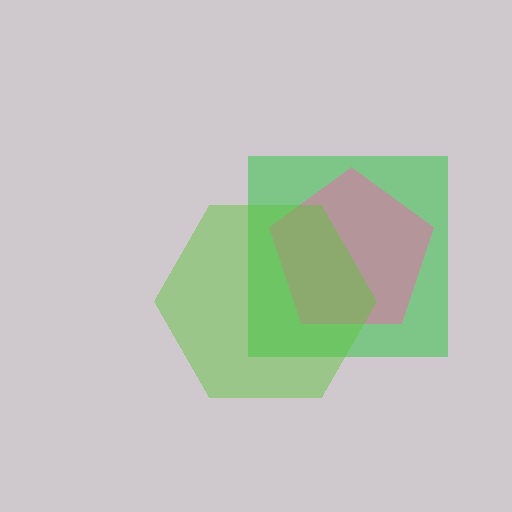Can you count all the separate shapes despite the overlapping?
Yes, there are 3 separate shapes.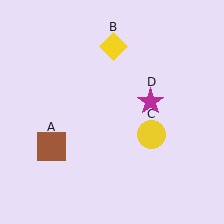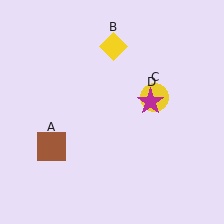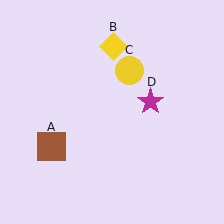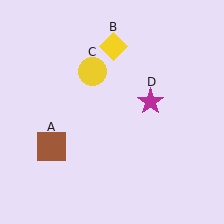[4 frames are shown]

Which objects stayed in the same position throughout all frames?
Brown square (object A) and yellow diamond (object B) and magenta star (object D) remained stationary.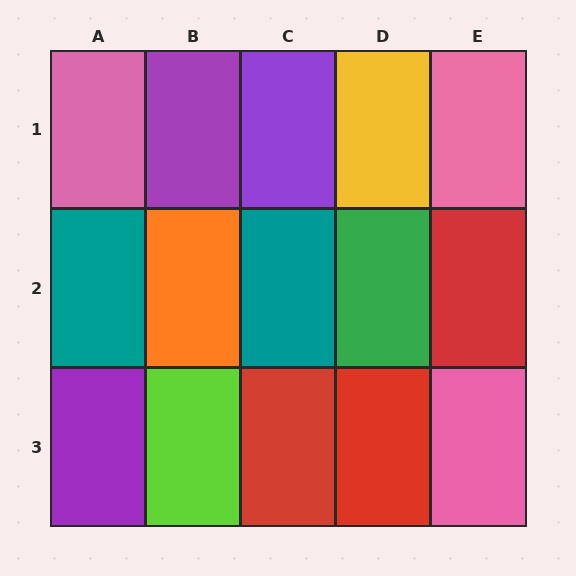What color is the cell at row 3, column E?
Pink.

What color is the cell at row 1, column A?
Pink.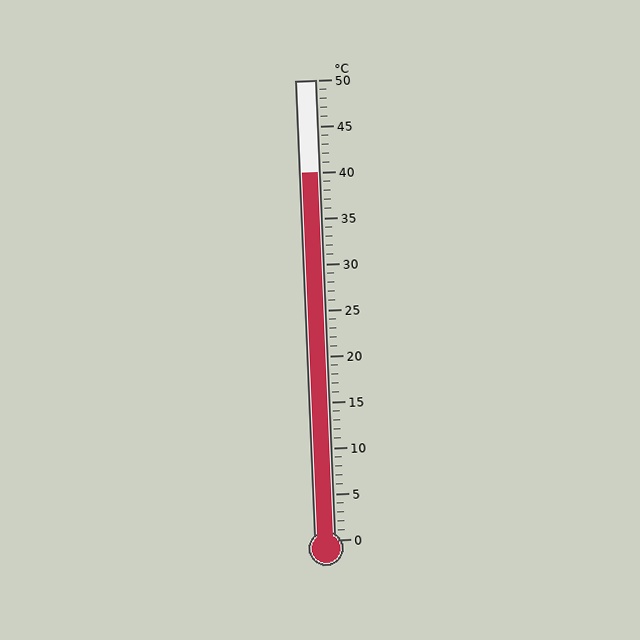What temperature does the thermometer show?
The thermometer shows approximately 40°C.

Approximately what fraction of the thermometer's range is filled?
The thermometer is filled to approximately 80% of its range.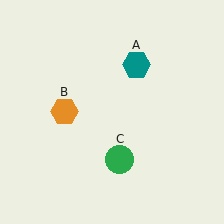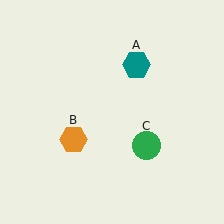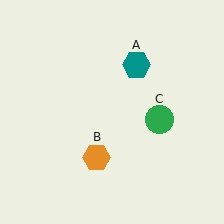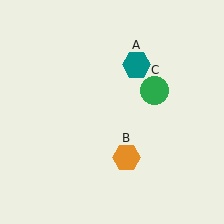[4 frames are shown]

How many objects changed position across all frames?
2 objects changed position: orange hexagon (object B), green circle (object C).